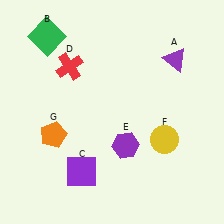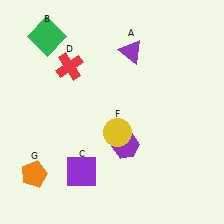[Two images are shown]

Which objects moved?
The objects that moved are: the purple triangle (A), the yellow circle (F), the orange pentagon (G).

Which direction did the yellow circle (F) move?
The yellow circle (F) moved left.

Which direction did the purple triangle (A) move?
The purple triangle (A) moved left.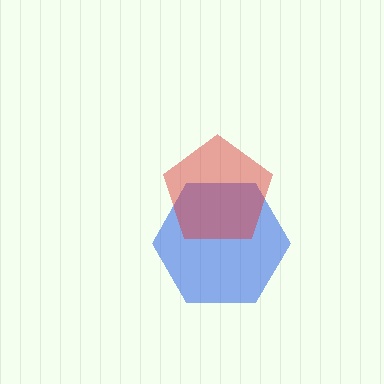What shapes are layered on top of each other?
The layered shapes are: a blue hexagon, a red pentagon.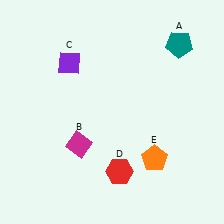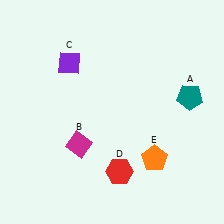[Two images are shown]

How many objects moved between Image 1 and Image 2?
1 object moved between the two images.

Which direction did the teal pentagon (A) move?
The teal pentagon (A) moved down.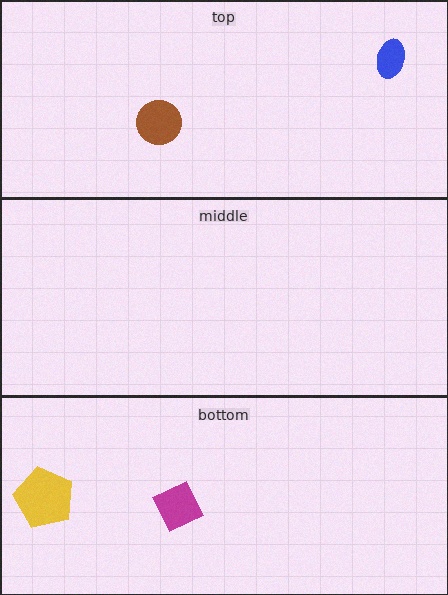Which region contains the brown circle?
The top region.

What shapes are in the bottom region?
The magenta diamond, the yellow pentagon.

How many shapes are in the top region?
2.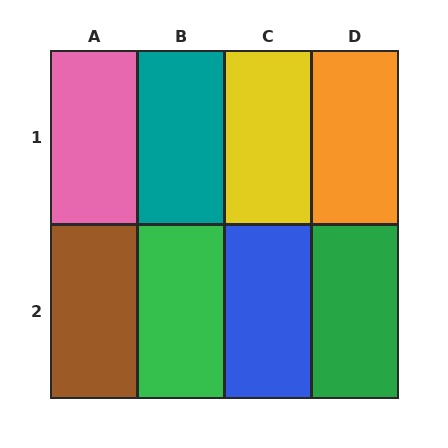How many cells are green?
2 cells are green.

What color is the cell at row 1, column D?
Orange.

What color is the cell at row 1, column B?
Teal.